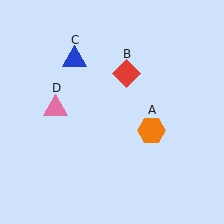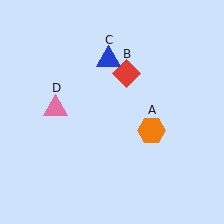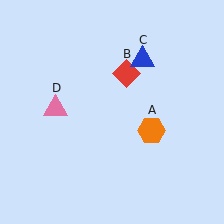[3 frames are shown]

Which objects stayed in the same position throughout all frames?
Orange hexagon (object A) and red diamond (object B) and pink triangle (object D) remained stationary.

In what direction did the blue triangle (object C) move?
The blue triangle (object C) moved right.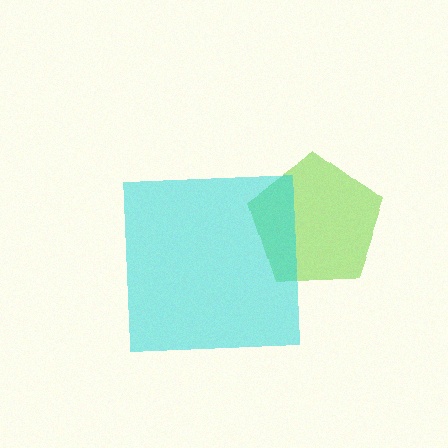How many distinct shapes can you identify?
There are 2 distinct shapes: a lime pentagon, a cyan square.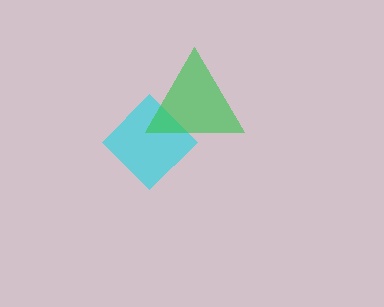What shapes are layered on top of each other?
The layered shapes are: a cyan diamond, a green triangle.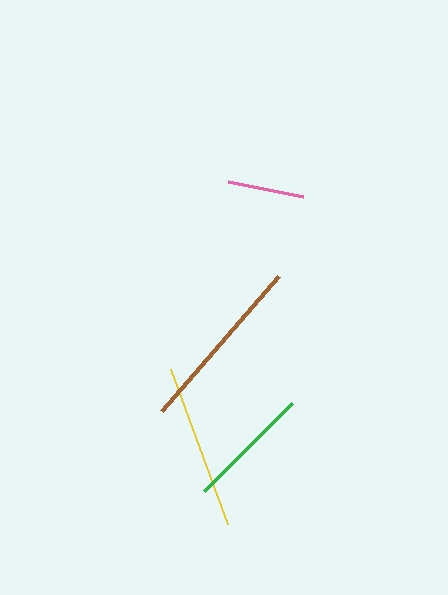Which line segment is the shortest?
The pink line is the shortest at approximately 76 pixels.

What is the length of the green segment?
The green segment is approximately 125 pixels long.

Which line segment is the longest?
The brown line is the longest at approximately 179 pixels.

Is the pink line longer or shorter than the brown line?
The brown line is longer than the pink line.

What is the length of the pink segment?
The pink segment is approximately 76 pixels long.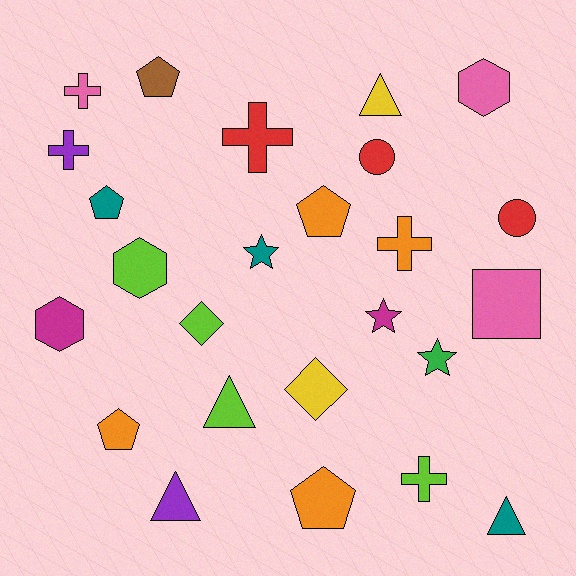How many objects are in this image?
There are 25 objects.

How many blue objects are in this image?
There are no blue objects.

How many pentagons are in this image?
There are 5 pentagons.